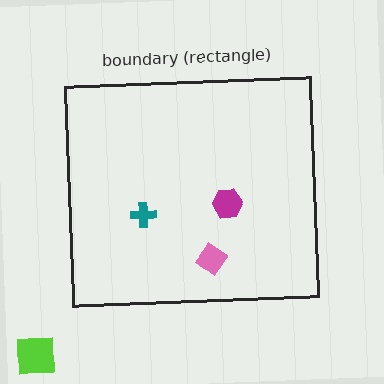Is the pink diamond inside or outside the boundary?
Inside.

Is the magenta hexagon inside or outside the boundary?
Inside.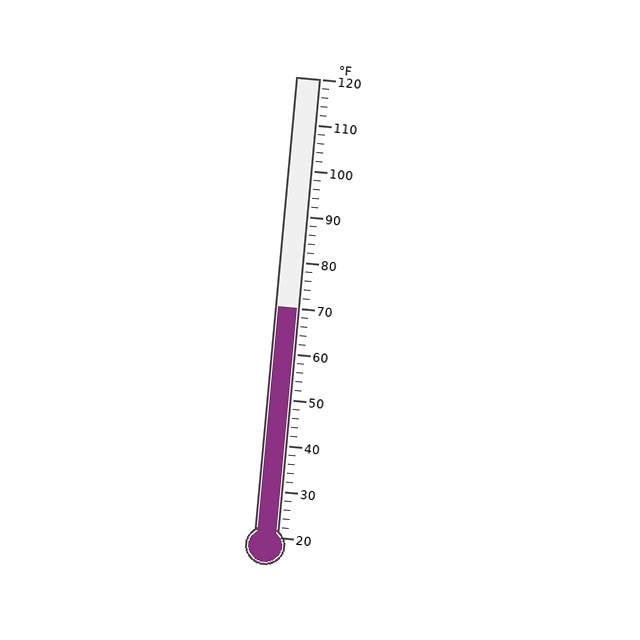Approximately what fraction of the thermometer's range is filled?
The thermometer is filled to approximately 50% of its range.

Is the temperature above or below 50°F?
The temperature is above 50°F.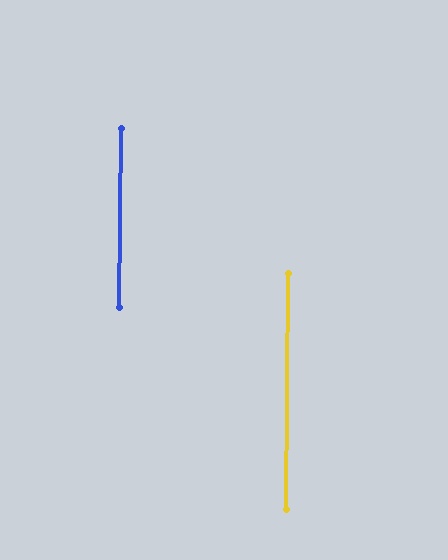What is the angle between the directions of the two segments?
Approximately 0 degrees.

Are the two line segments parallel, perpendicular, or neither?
Parallel — their directions differ by only 0.0°.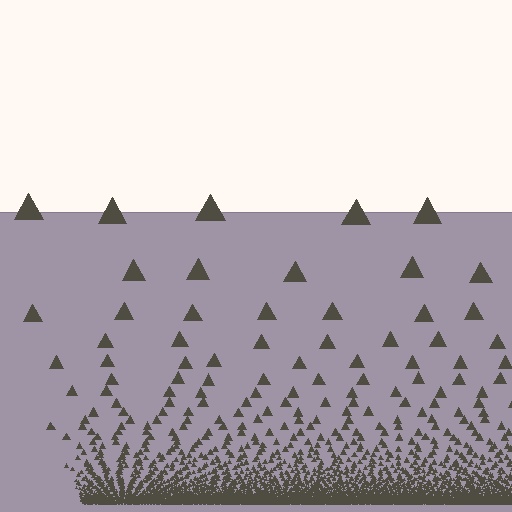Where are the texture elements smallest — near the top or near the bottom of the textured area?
Near the bottom.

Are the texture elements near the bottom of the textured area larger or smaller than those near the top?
Smaller. The gradient is inverted — elements near the bottom are smaller and denser.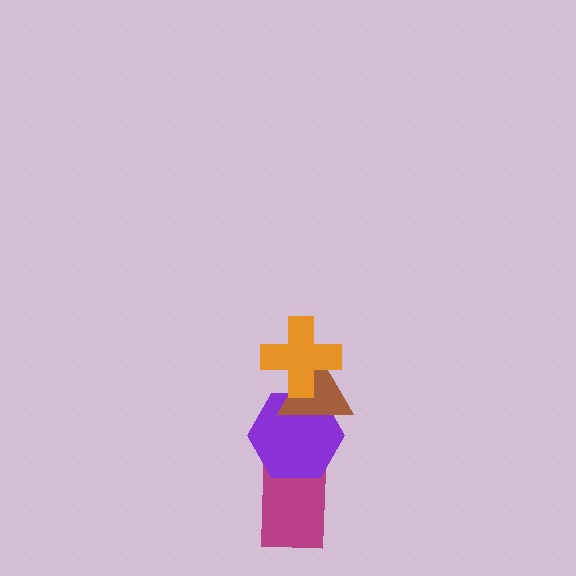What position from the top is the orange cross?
The orange cross is 1st from the top.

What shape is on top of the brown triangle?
The orange cross is on top of the brown triangle.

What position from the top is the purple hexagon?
The purple hexagon is 3rd from the top.